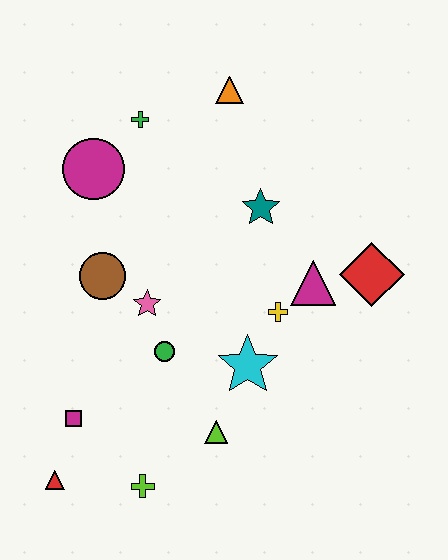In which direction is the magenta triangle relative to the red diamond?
The magenta triangle is to the left of the red diamond.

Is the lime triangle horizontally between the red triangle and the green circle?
No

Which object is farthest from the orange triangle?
The red triangle is farthest from the orange triangle.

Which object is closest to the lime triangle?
The cyan star is closest to the lime triangle.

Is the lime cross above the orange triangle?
No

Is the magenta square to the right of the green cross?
No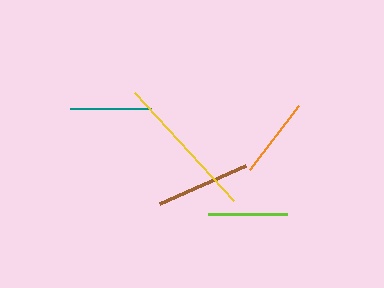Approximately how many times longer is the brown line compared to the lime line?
The brown line is approximately 1.2 times the length of the lime line.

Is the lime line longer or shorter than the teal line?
The teal line is longer than the lime line.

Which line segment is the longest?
The yellow line is the longest at approximately 146 pixels.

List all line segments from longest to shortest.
From longest to shortest: yellow, brown, orange, teal, lime.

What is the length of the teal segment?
The teal segment is approximately 81 pixels long.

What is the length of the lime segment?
The lime segment is approximately 79 pixels long.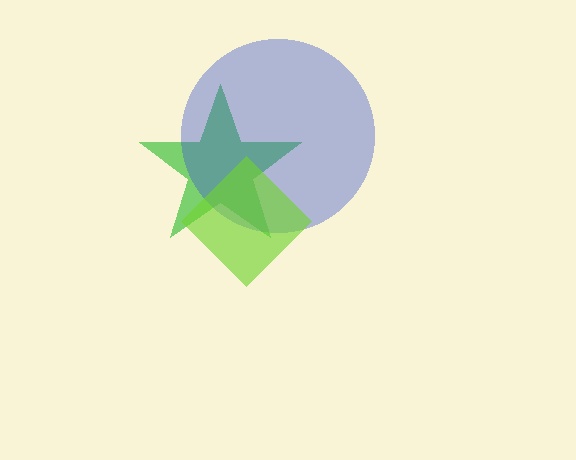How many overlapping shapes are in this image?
There are 3 overlapping shapes in the image.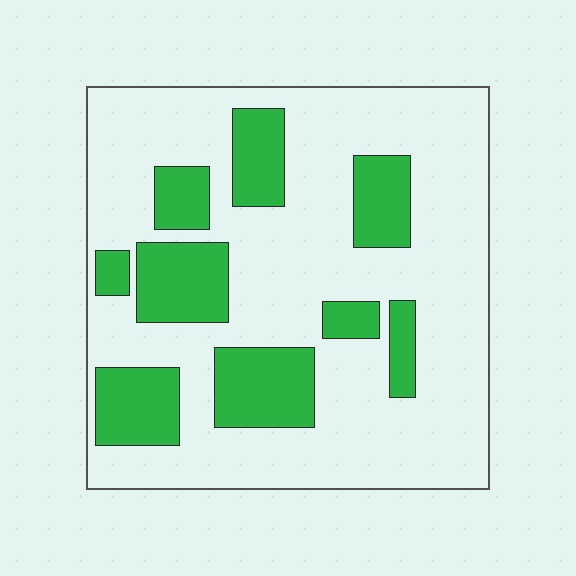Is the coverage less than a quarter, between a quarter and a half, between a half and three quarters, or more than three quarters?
Between a quarter and a half.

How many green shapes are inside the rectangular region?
9.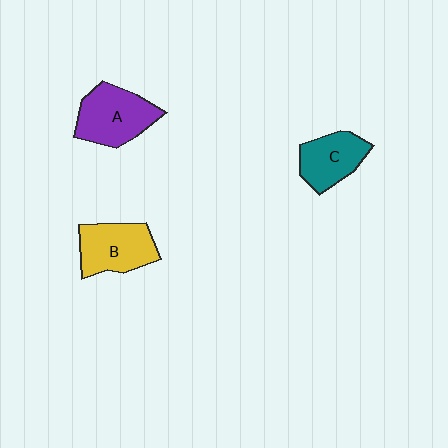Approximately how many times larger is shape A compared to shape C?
Approximately 1.3 times.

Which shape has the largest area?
Shape A (purple).